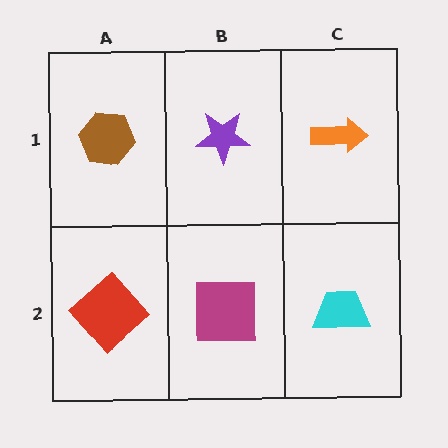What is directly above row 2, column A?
A brown hexagon.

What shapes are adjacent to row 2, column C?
An orange arrow (row 1, column C), a magenta square (row 2, column B).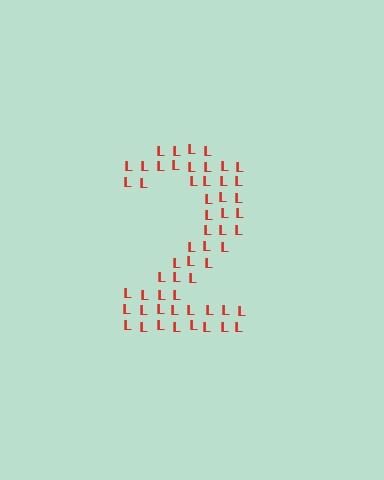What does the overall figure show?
The overall figure shows the digit 2.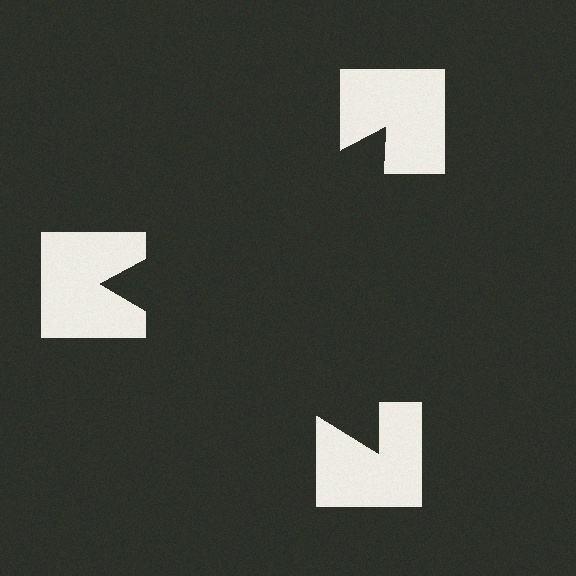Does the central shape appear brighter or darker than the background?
It typically appears slightly darker than the background, even though no actual brightness change is drawn.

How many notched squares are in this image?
There are 3 — one at each vertex of the illusory triangle.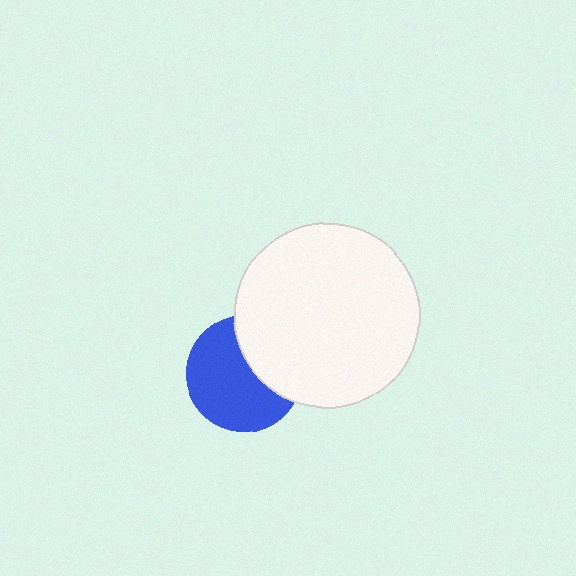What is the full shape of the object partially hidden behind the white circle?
The partially hidden object is a blue circle.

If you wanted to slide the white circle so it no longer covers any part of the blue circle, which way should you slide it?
Slide it right — that is the most direct way to separate the two shapes.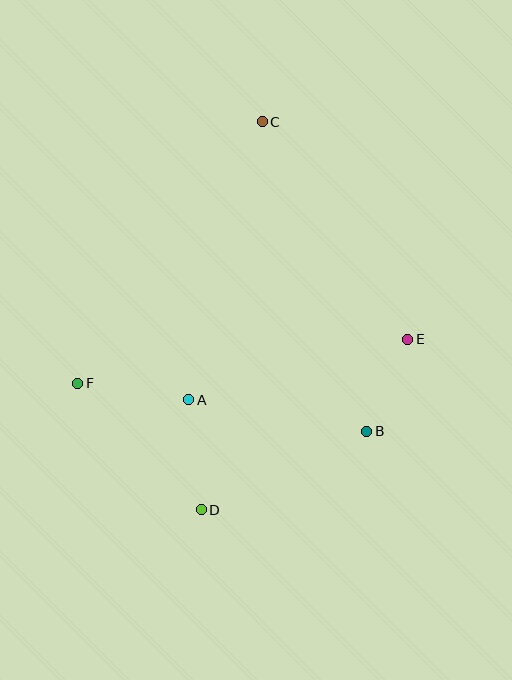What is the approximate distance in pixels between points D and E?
The distance between D and E is approximately 268 pixels.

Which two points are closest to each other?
Points B and E are closest to each other.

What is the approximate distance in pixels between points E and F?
The distance between E and F is approximately 333 pixels.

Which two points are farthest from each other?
Points C and D are farthest from each other.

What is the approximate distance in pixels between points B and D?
The distance between B and D is approximately 183 pixels.